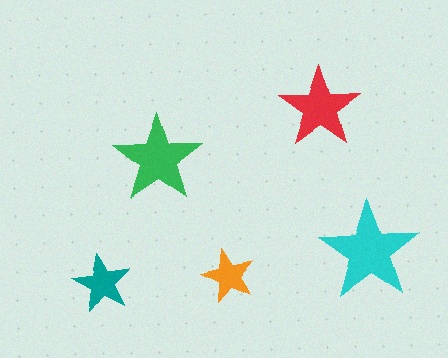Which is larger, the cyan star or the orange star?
The cyan one.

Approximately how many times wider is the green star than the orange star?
About 1.5 times wider.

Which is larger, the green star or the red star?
The green one.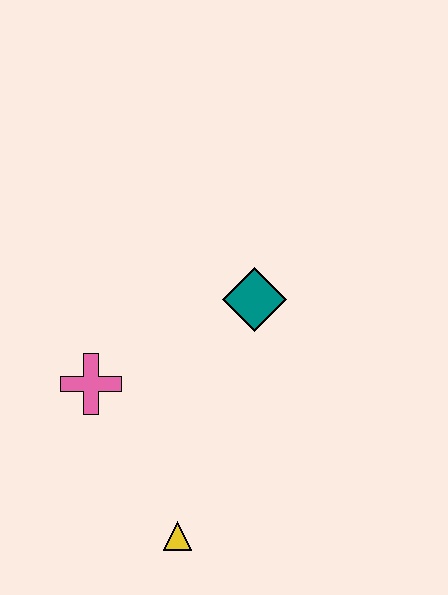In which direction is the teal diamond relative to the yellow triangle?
The teal diamond is above the yellow triangle.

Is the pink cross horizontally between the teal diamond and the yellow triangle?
No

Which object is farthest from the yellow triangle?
The teal diamond is farthest from the yellow triangle.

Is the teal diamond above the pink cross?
Yes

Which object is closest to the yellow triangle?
The pink cross is closest to the yellow triangle.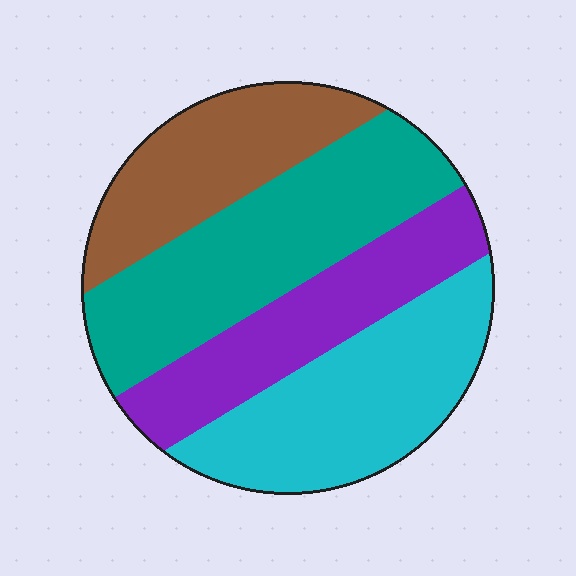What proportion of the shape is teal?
Teal covers roughly 30% of the shape.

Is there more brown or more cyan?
Cyan.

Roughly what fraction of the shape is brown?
Brown takes up between a sixth and a third of the shape.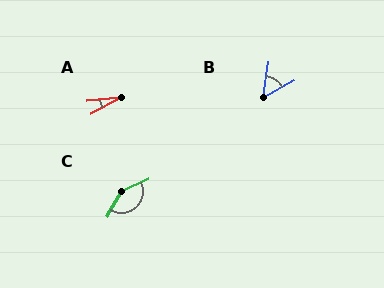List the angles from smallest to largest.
A (22°), B (53°), C (144°).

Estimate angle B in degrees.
Approximately 53 degrees.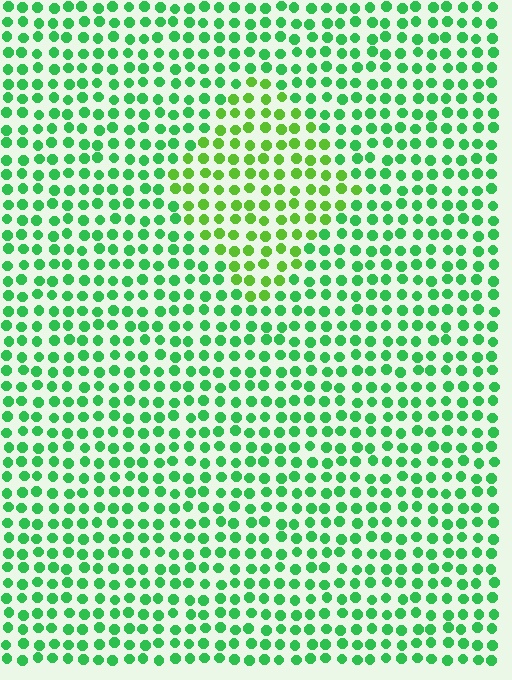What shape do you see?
I see a diamond.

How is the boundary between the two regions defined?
The boundary is defined purely by a slight shift in hue (about 33 degrees). Spacing, size, and orientation are identical on both sides.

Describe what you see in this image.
The image is filled with small green elements in a uniform arrangement. A diamond-shaped region is visible where the elements are tinted to a slightly different hue, forming a subtle color boundary.